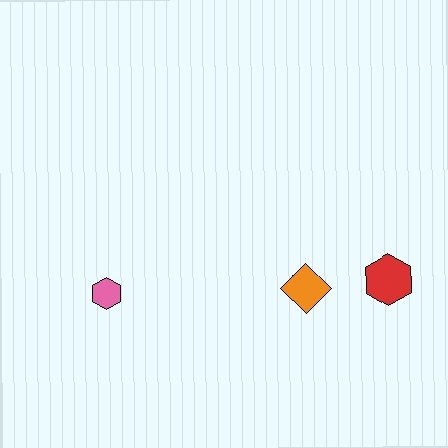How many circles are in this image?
There are no circles.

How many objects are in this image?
There are 3 objects.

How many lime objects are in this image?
There are no lime objects.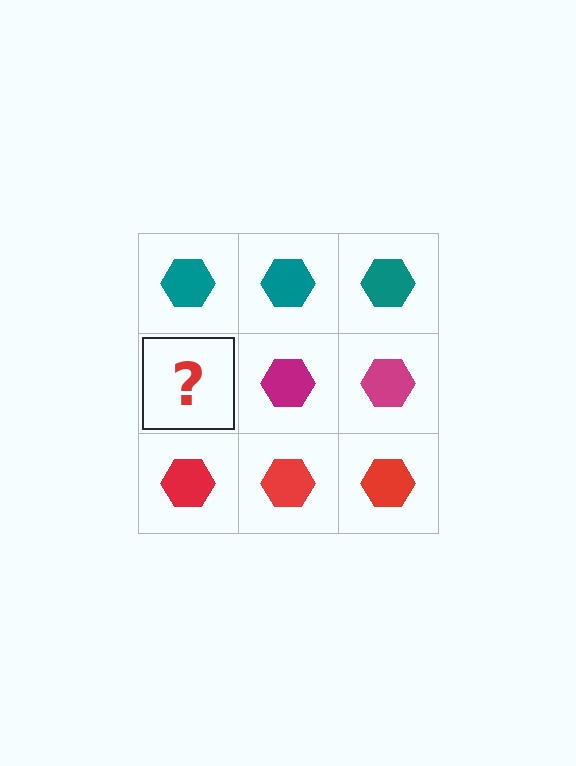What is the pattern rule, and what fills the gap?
The rule is that each row has a consistent color. The gap should be filled with a magenta hexagon.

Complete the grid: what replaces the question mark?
The question mark should be replaced with a magenta hexagon.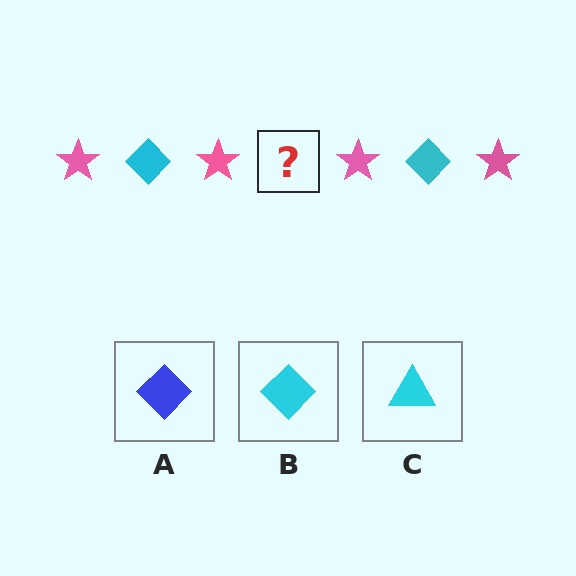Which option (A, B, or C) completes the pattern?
B.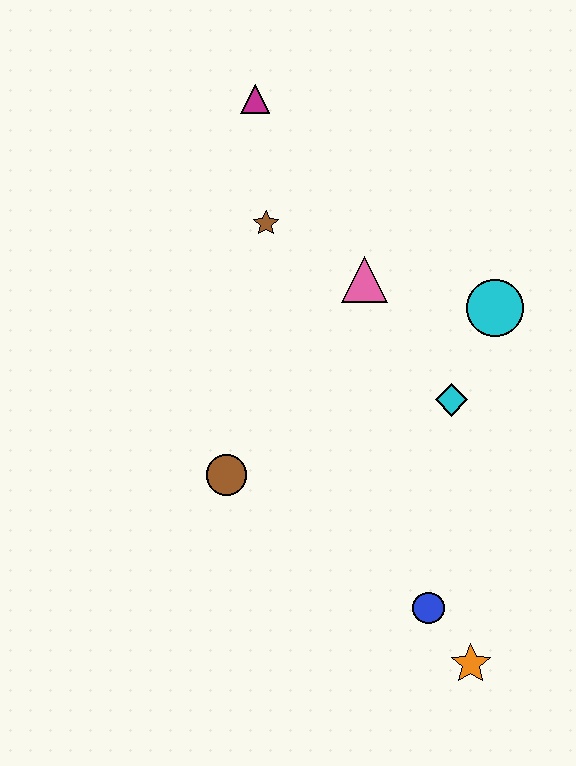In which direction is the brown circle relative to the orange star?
The brown circle is to the left of the orange star.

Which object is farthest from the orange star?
The magenta triangle is farthest from the orange star.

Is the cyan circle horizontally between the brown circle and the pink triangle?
No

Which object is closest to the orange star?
The blue circle is closest to the orange star.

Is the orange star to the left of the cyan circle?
Yes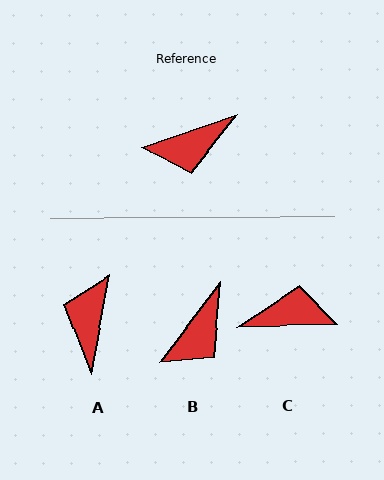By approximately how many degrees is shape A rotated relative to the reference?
Approximately 120 degrees clockwise.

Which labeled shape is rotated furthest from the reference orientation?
C, about 161 degrees away.